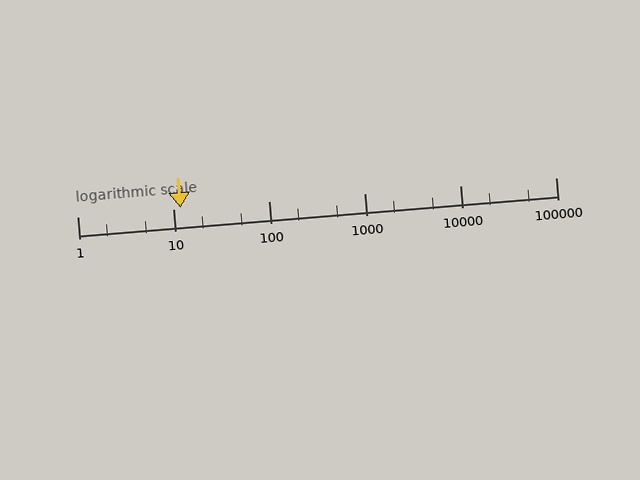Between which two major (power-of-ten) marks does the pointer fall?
The pointer is between 10 and 100.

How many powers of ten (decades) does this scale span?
The scale spans 5 decades, from 1 to 100000.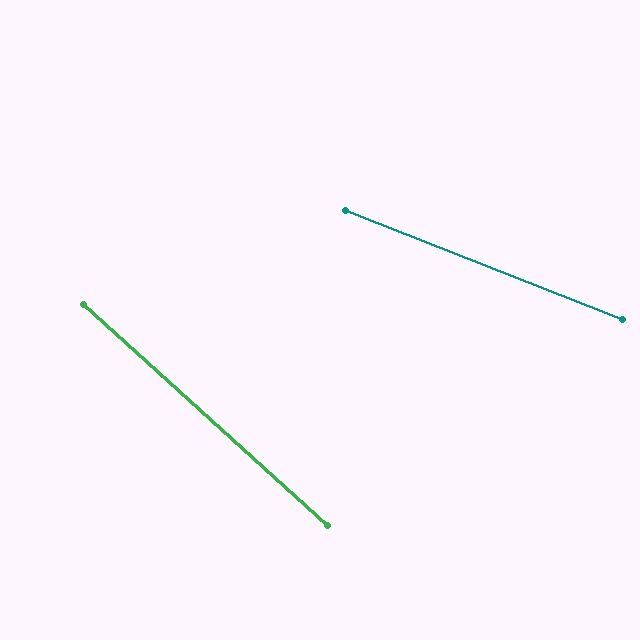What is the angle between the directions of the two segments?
Approximately 21 degrees.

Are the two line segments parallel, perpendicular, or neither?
Neither parallel nor perpendicular — they differ by about 21°.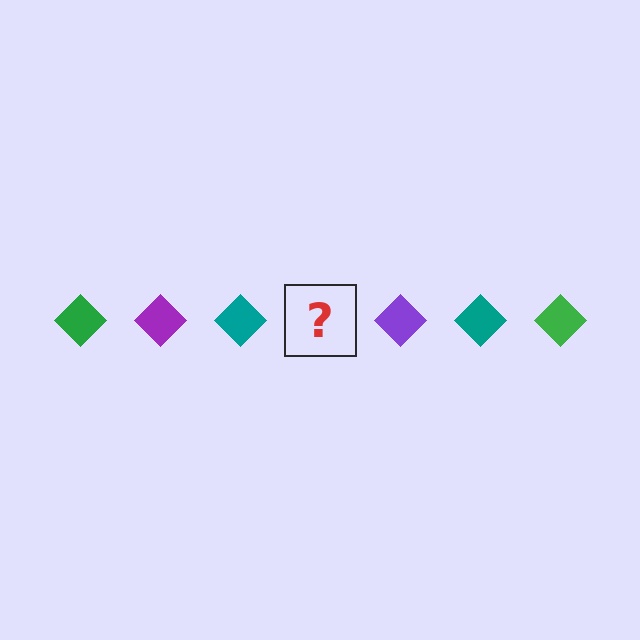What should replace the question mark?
The question mark should be replaced with a green diamond.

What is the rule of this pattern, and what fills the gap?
The rule is that the pattern cycles through green, purple, teal diamonds. The gap should be filled with a green diamond.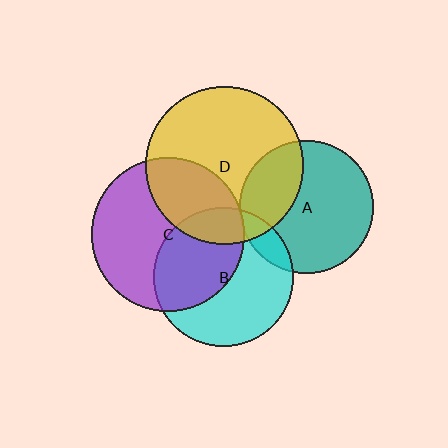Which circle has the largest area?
Circle D (yellow).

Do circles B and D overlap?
Yes.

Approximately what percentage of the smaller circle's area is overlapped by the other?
Approximately 15%.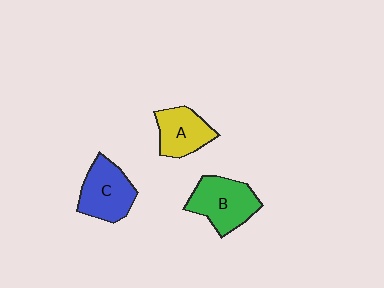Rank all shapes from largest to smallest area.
From largest to smallest: B (green), C (blue), A (yellow).